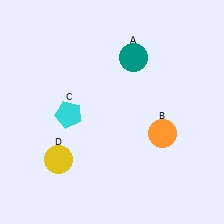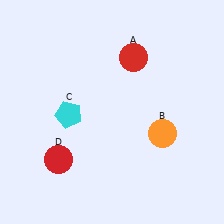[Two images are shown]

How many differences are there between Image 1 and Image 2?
There are 2 differences between the two images.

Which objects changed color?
A changed from teal to red. D changed from yellow to red.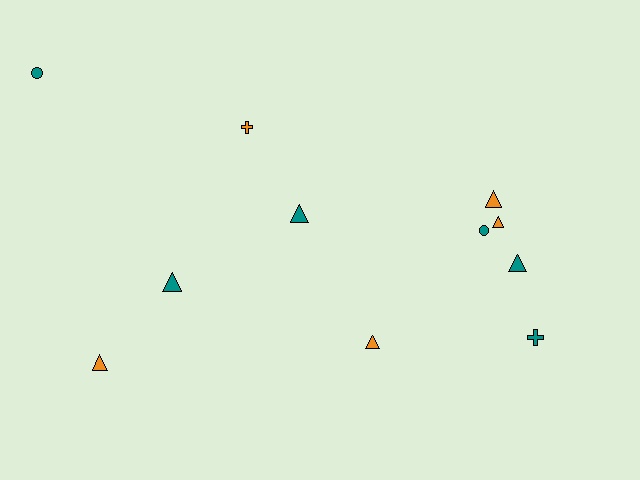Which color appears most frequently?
Teal, with 6 objects.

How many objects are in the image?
There are 11 objects.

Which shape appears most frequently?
Triangle, with 7 objects.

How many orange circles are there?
There are no orange circles.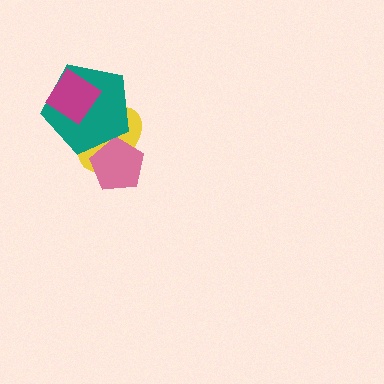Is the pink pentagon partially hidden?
Yes, it is partially covered by another shape.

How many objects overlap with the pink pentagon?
2 objects overlap with the pink pentagon.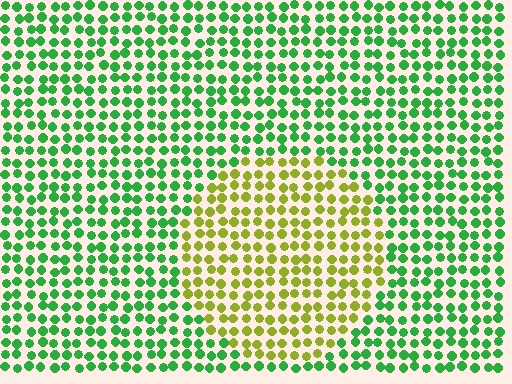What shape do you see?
I see a circle.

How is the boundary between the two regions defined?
The boundary is defined purely by a slight shift in hue (about 56 degrees). Spacing, size, and orientation are identical on both sides.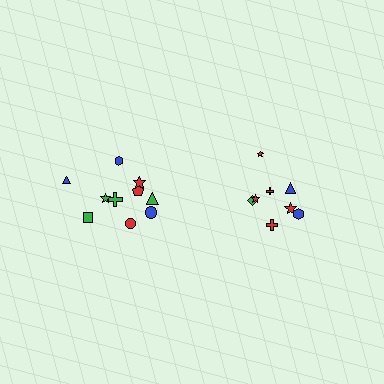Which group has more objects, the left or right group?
The left group.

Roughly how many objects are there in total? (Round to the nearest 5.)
Roughly 20 objects in total.